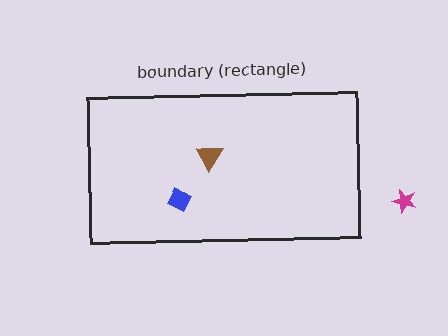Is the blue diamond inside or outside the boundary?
Inside.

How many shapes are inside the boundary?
2 inside, 1 outside.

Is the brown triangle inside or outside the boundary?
Inside.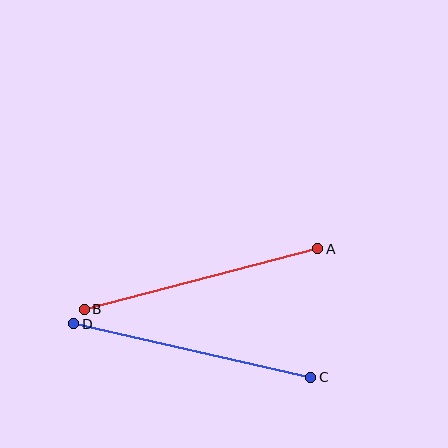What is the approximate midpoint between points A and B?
The midpoint is at approximately (201, 279) pixels.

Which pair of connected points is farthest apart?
Points C and D are farthest apart.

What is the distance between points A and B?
The distance is approximately 241 pixels.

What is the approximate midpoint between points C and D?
The midpoint is at approximately (192, 351) pixels.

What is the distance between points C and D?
The distance is approximately 243 pixels.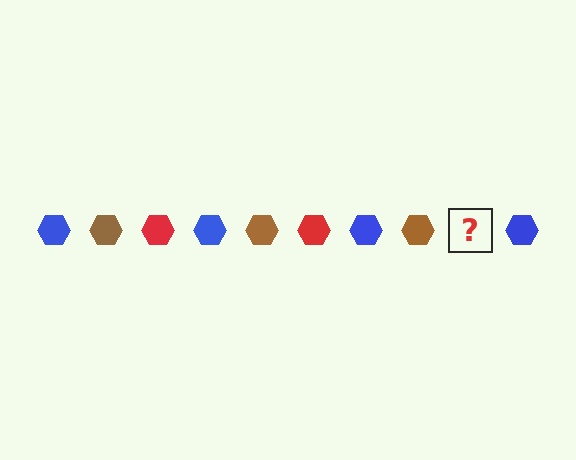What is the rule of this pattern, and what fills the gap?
The rule is that the pattern cycles through blue, brown, red hexagons. The gap should be filled with a red hexagon.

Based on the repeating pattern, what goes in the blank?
The blank should be a red hexagon.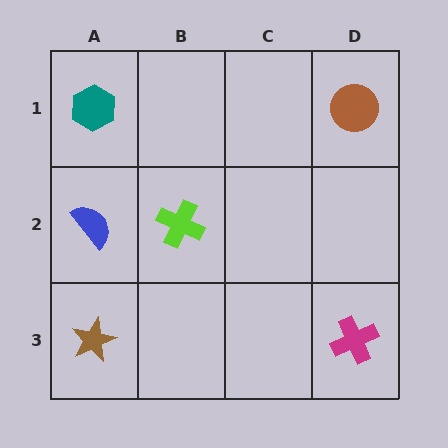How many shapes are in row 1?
2 shapes.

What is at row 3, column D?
A magenta cross.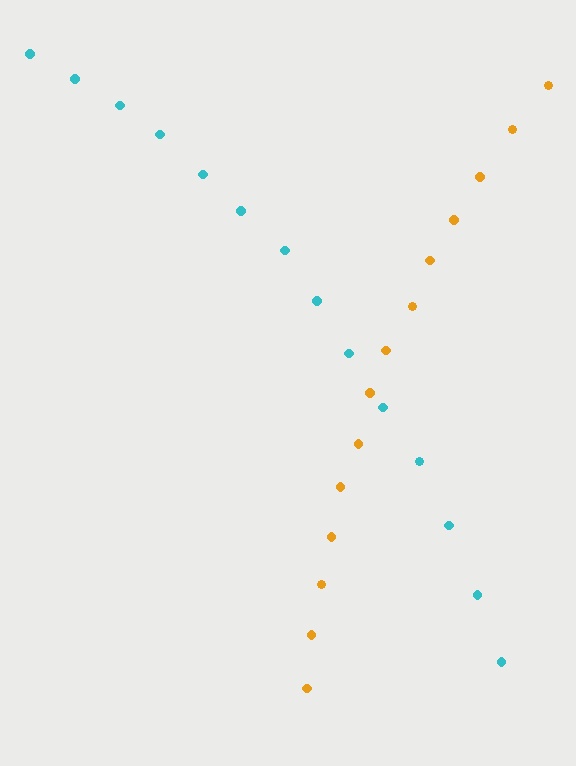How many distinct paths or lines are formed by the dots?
There are 2 distinct paths.